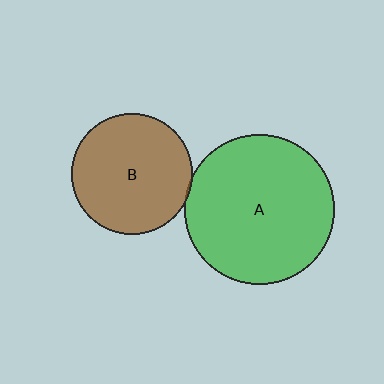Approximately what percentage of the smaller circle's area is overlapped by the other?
Approximately 5%.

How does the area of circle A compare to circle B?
Approximately 1.5 times.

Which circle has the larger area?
Circle A (green).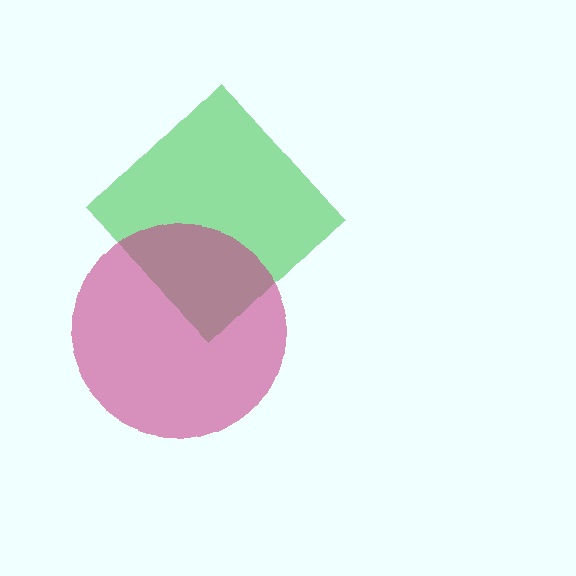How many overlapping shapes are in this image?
There are 2 overlapping shapes in the image.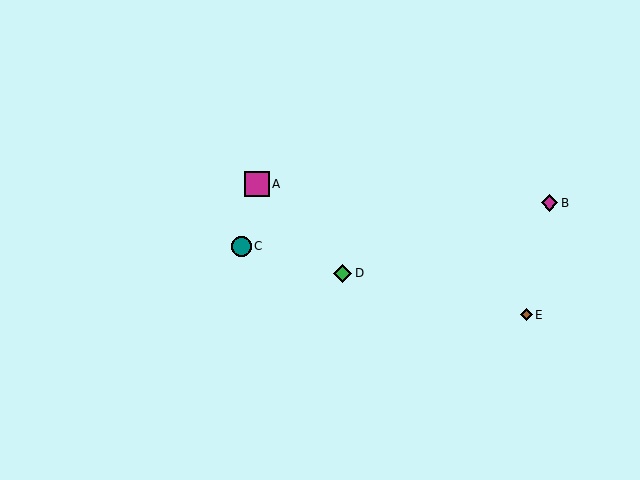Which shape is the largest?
The magenta square (labeled A) is the largest.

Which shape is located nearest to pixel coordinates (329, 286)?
The green diamond (labeled D) at (343, 273) is nearest to that location.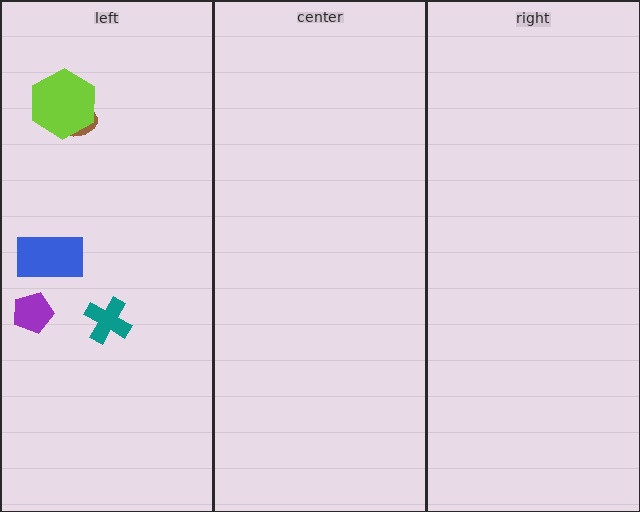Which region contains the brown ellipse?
The left region.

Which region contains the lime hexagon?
The left region.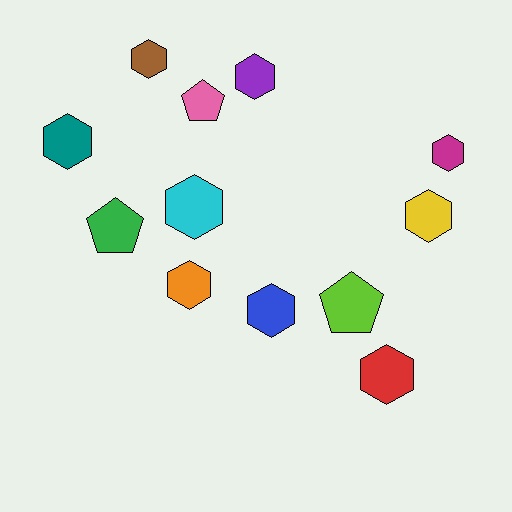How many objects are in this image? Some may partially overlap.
There are 12 objects.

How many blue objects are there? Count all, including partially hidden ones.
There is 1 blue object.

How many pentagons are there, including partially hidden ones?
There are 3 pentagons.